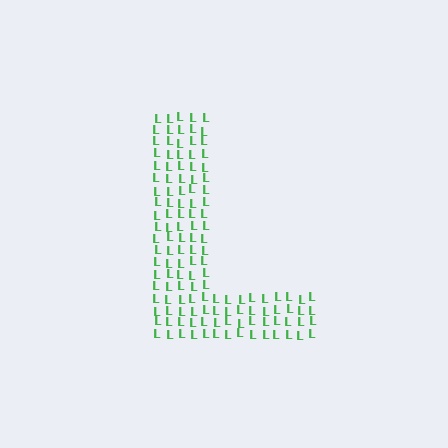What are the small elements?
The small elements are letter L's.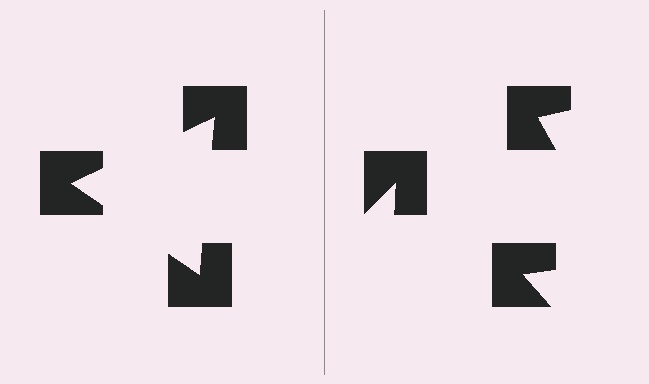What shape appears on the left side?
An illusory triangle.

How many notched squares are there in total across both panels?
6 — 3 on each side.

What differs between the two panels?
The notched squares are positioned identically on both sides; only the wedge orientations differ. On the left they align to a triangle; on the right they are misaligned.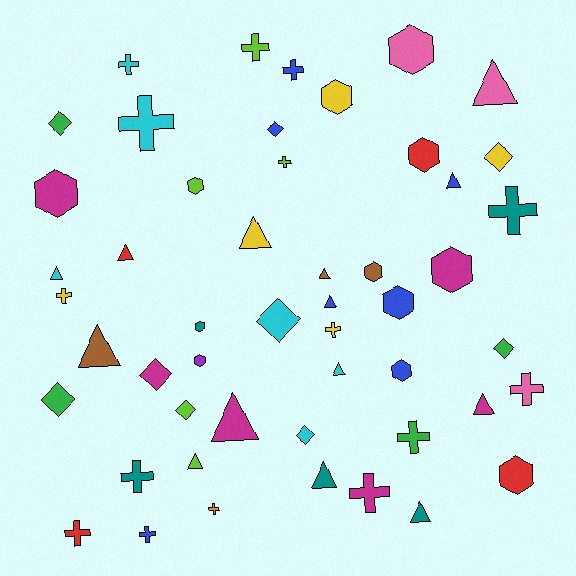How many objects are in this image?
There are 50 objects.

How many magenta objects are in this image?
There are 6 magenta objects.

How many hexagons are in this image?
There are 12 hexagons.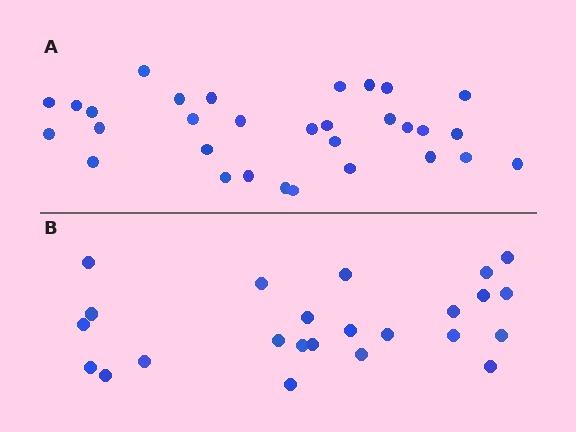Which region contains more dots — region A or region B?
Region A (the top region) has more dots.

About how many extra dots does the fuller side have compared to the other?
Region A has roughly 8 or so more dots than region B.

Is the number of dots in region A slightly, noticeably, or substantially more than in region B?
Region A has noticeably more, but not dramatically so. The ratio is roughly 1.3 to 1.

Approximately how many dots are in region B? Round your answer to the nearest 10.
About 20 dots. (The exact count is 24, which rounds to 20.)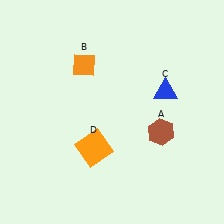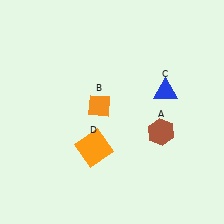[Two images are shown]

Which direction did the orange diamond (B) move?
The orange diamond (B) moved down.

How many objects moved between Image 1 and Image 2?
1 object moved between the two images.